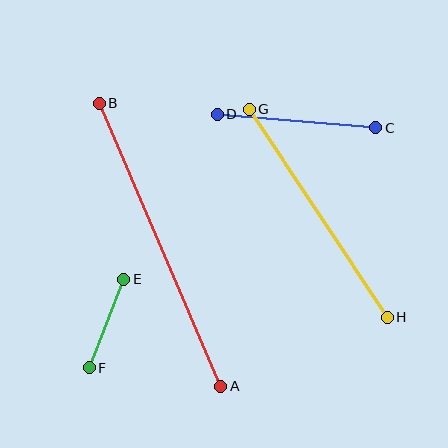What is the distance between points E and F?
The distance is approximately 95 pixels.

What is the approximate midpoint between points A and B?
The midpoint is at approximately (160, 245) pixels.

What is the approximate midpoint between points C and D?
The midpoint is at approximately (296, 121) pixels.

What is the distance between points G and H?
The distance is approximately 249 pixels.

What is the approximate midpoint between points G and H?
The midpoint is at approximately (318, 213) pixels.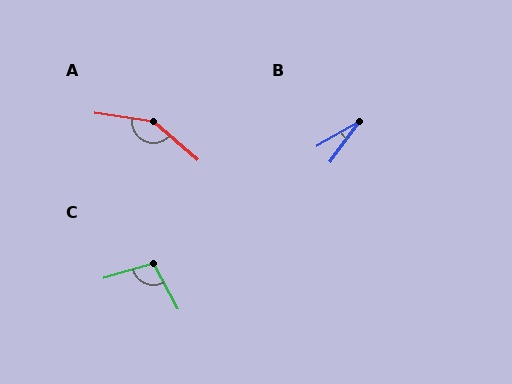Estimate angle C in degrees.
Approximately 102 degrees.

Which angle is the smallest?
B, at approximately 24 degrees.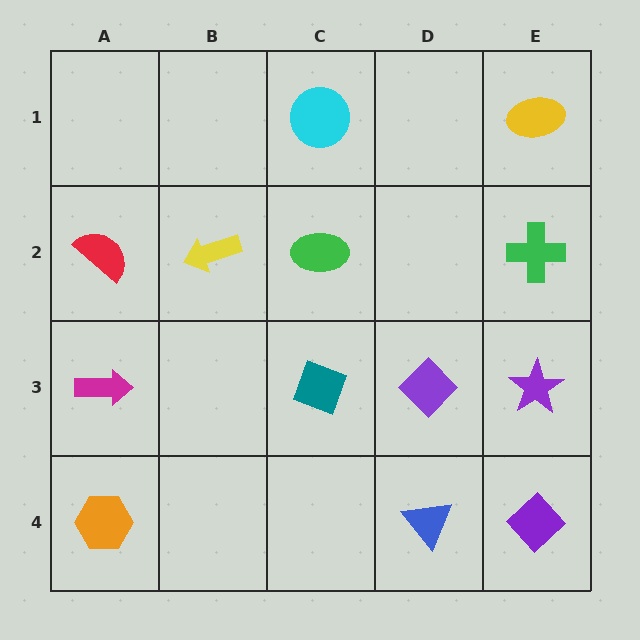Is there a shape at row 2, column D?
No, that cell is empty.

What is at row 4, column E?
A purple diamond.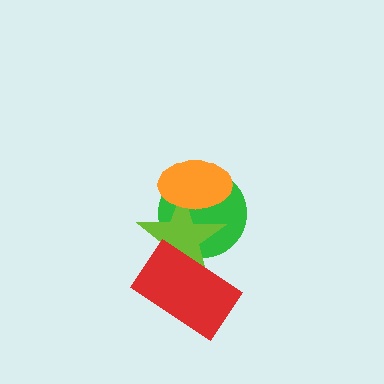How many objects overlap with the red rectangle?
2 objects overlap with the red rectangle.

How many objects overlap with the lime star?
3 objects overlap with the lime star.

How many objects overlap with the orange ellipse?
2 objects overlap with the orange ellipse.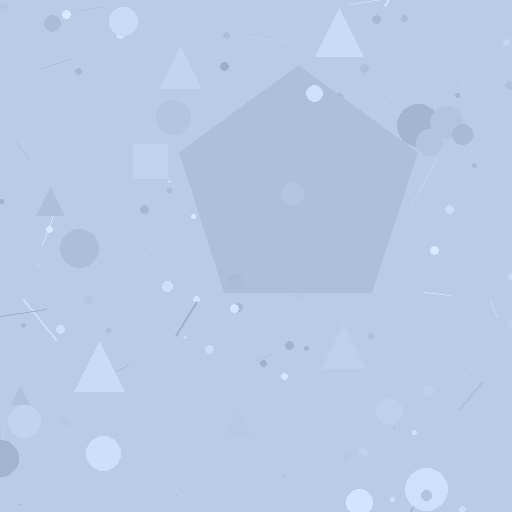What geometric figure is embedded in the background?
A pentagon is embedded in the background.